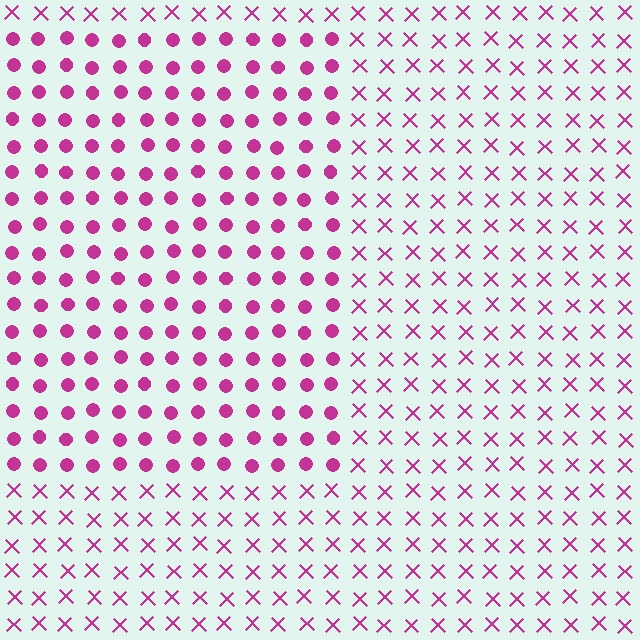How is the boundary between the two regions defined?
The boundary is defined by a change in element shape: circles inside vs. X marks outside. All elements share the same color and spacing.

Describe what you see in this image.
The image is filled with small magenta elements arranged in a uniform grid. A rectangle-shaped region contains circles, while the surrounding area contains X marks. The boundary is defined purely by the change in element shape.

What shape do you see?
I see a rectangle.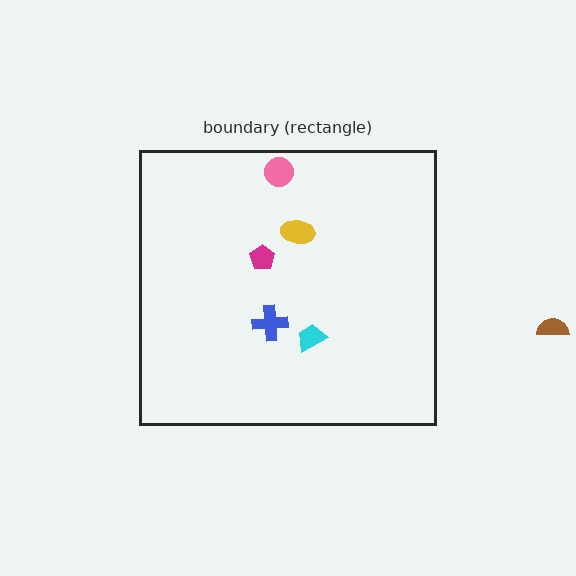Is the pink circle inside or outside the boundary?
Inside.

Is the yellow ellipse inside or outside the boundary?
Inside.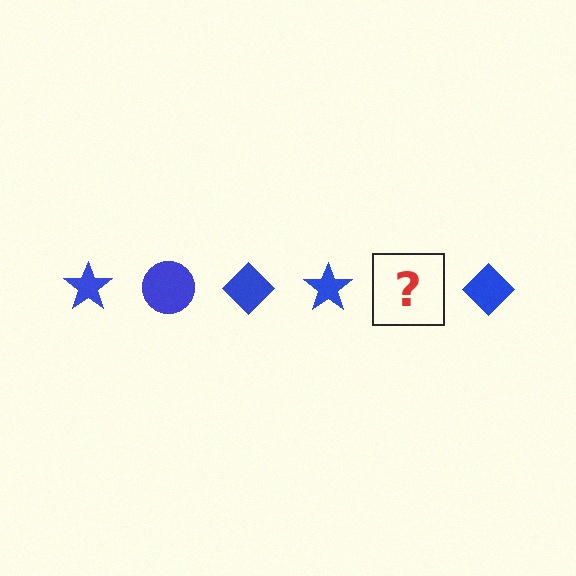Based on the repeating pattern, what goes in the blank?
The blank should be a blue circle.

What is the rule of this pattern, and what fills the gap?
The rule is that the pattern cycles through star, circle, diamond shapes in blue. The gap should be filled with a blue circle.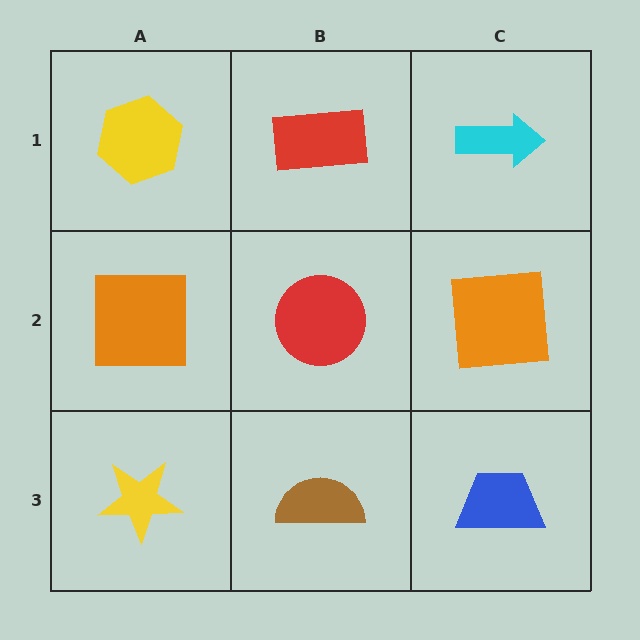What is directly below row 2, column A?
A yellow star.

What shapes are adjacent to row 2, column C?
A cyan arrow (row 1, column C), a blue trapezoid (row 3, column C), a red circle (row 2, column B).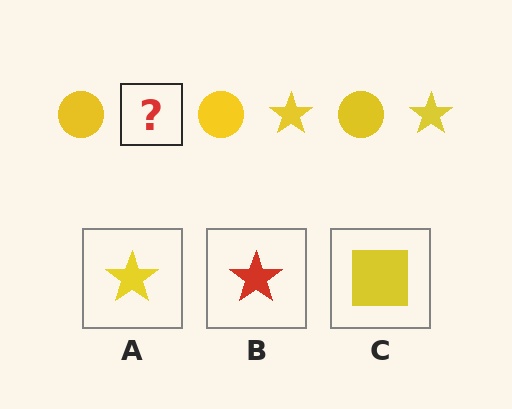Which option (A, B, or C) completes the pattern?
A.